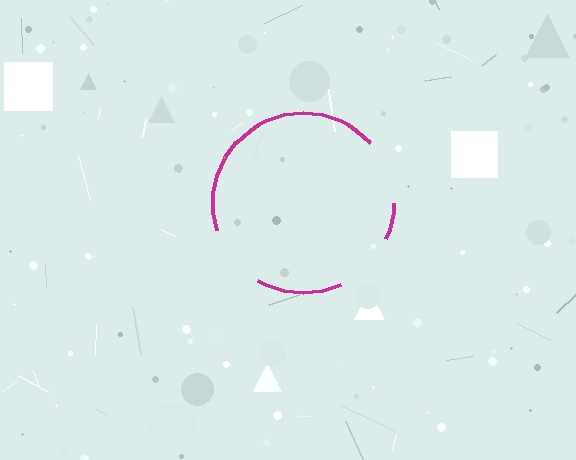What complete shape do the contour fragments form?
The contour fragments form a circle.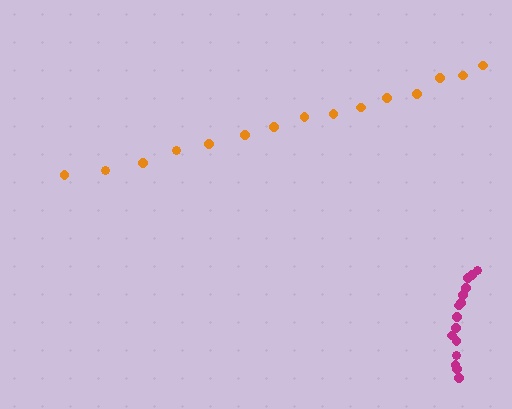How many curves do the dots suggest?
There are 2 distinct paths.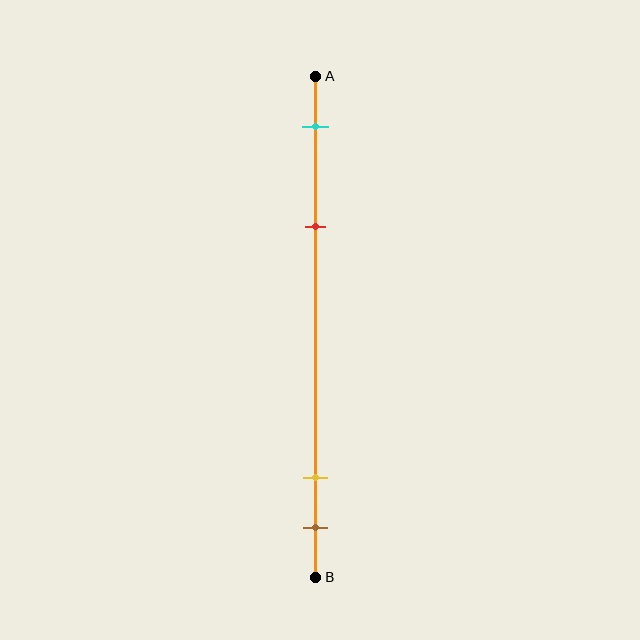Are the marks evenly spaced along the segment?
No, the marks are not evenly spaced.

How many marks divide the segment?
There are 4 marks dividing the segment.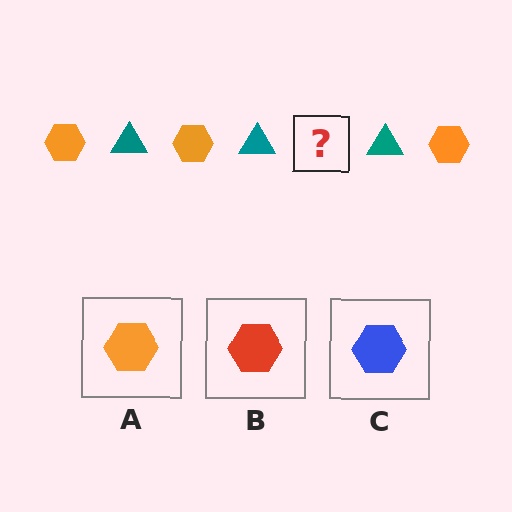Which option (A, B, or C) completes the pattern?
A.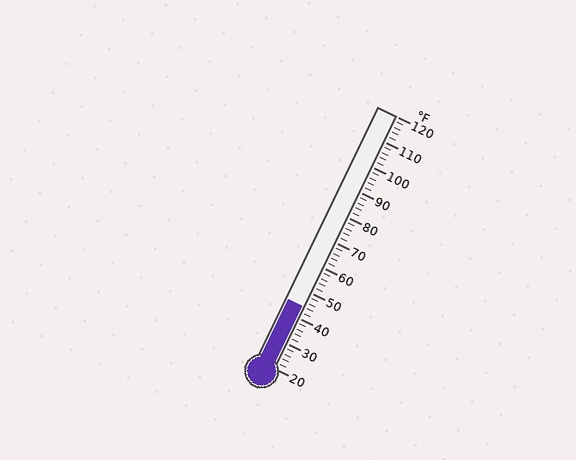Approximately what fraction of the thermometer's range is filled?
The thermometer is filled to approximately 25% of its range.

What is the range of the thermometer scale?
The thermometer scale ranges from 20°F to 120°F.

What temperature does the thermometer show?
The thermometer shows approximately 44°F.